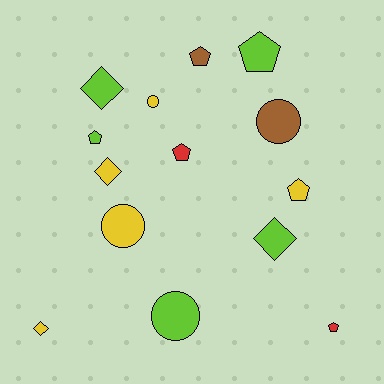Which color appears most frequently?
Lime, with 5 objects.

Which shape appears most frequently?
Pentagon, with 6 objects.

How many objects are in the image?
There are 14 objects.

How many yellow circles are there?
There are 2 yellow circles.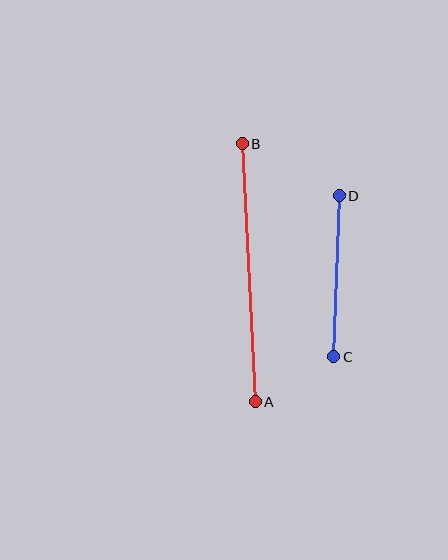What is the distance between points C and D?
The distance is approximately 161 pixels.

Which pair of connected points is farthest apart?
Points A and B are farthest apart.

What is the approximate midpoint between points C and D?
The midpoint is at approximately (337, 276) pixels.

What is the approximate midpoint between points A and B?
The midpoint is at approximately (249, 273) pixels.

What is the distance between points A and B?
The distance is approximately 258 pixels.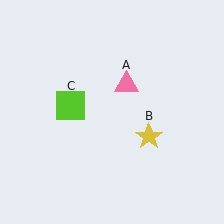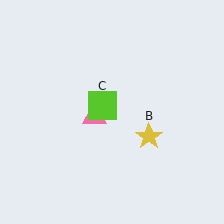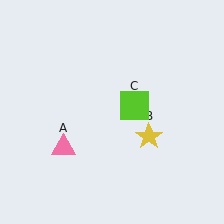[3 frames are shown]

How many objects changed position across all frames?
2 objects changed position: pink triangle (object A), lime square (object C).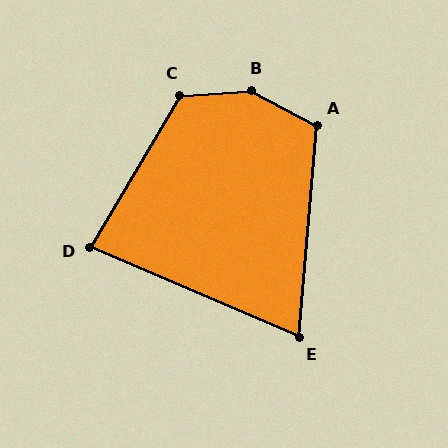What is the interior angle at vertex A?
Approximately 113 degrees (obtuse).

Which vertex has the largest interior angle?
B, at approximately 149 degrees.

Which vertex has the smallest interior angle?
E, at approximately 72 degrees.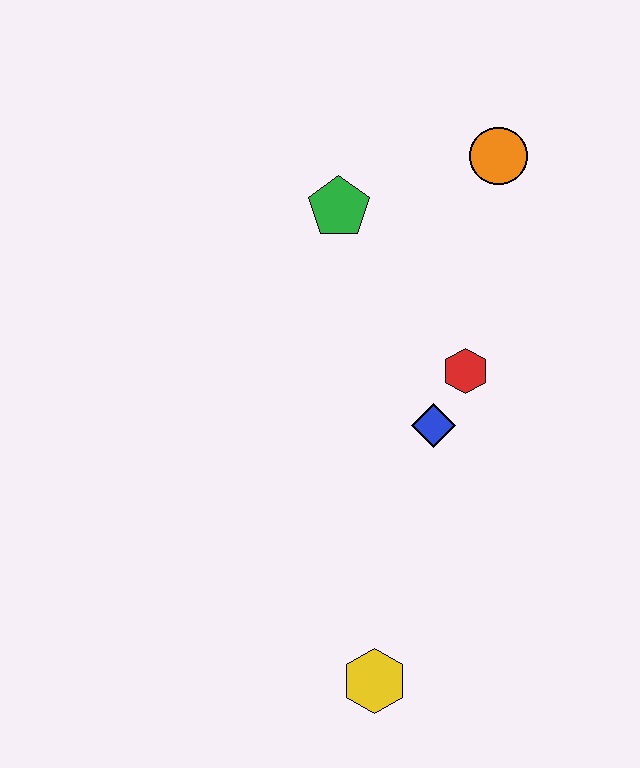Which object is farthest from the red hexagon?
The yellow hexagon is farthest from the red hexagon.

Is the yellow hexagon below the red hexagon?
Yes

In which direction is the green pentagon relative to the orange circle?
The green pentagon is to the left of the orange circle.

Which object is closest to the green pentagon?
The orange circle is closest to the green pentagon.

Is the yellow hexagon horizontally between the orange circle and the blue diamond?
No